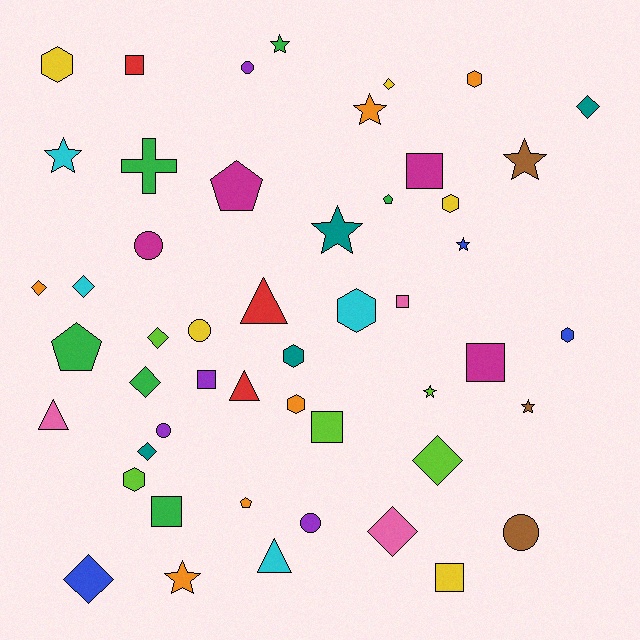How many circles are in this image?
There are 6 circles.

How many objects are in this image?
There are 50 objects.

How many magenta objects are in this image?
There are 4 magenta objects.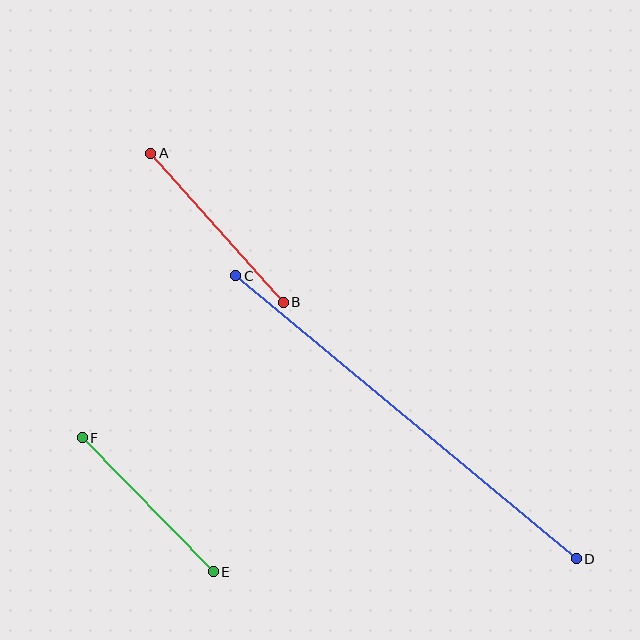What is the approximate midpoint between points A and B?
The midpoint is at approximately (217, 228) pixels.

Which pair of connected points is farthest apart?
Points C and D are farthest apart.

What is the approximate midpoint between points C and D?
The midpoint is at approximately (406, 417) pixels.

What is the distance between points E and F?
The distance is approximately 188 pixels.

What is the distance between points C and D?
The distance is approximately 442 pixels.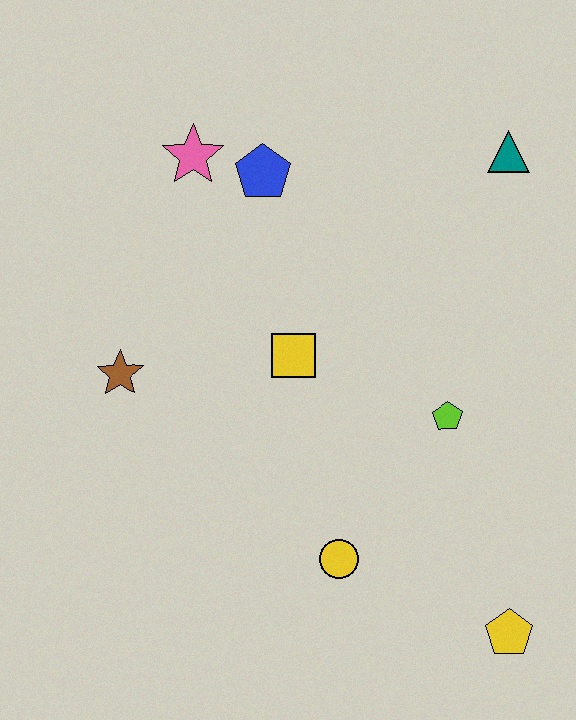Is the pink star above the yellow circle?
Yes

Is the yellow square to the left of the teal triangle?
Yes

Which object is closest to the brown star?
The yellow square is closest to the brown star.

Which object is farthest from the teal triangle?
The yellow pentagon is farthest from the teal triangle.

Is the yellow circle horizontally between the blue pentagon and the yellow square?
No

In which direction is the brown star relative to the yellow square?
The brown star is to the left of the yellow square.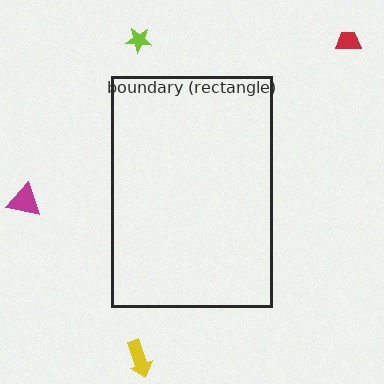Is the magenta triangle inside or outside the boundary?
Outside.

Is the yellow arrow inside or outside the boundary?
Outside.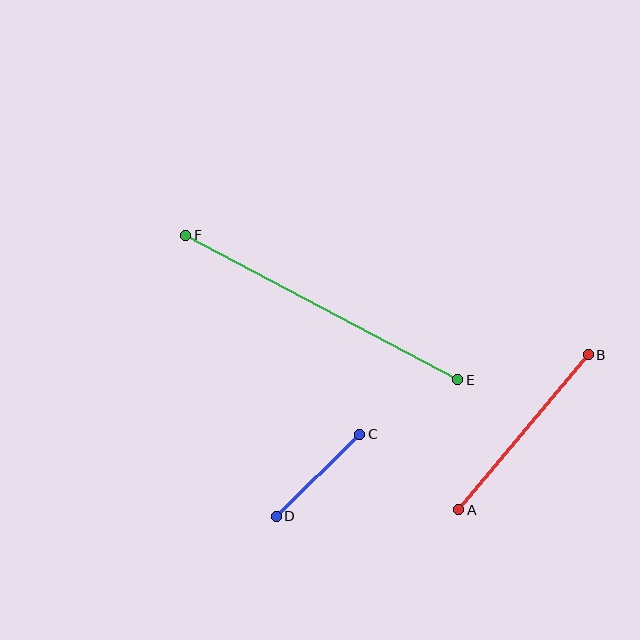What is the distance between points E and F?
The distance is approximately 308 pixels.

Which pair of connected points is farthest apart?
Points E and F are farthest apart.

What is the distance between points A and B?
The distance is approximately 202 pixels.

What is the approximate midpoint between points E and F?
The midpoint is at approximately (322, 307) pixels.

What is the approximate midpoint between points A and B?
The midpoint is at approximately (523, 432) pixels.